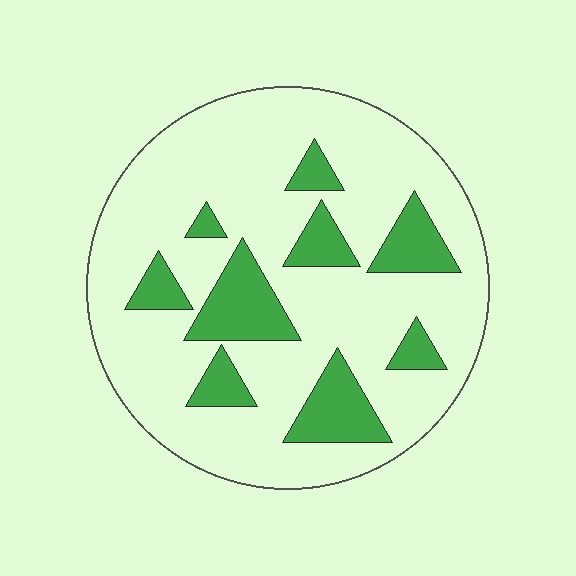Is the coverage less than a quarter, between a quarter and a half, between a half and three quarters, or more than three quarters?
Less than a quarter.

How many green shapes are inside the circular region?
9.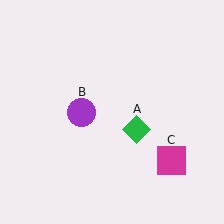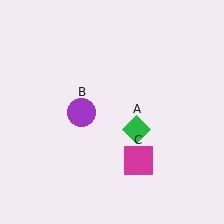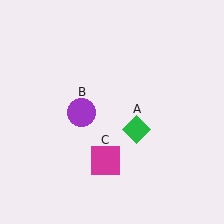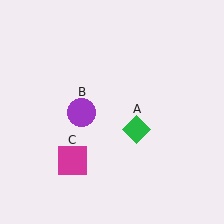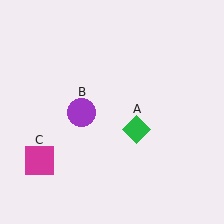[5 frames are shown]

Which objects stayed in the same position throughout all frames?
Green diamond (object A) and purple circle (object B) remained stationary.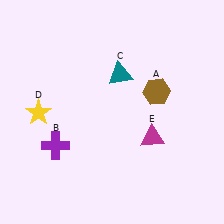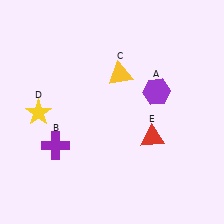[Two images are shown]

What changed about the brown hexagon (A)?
In Image 1, A is brown. In Image 2, it changed to purple.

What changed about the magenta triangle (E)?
In Image 1, E is magenta. In Image 2, it changed to red.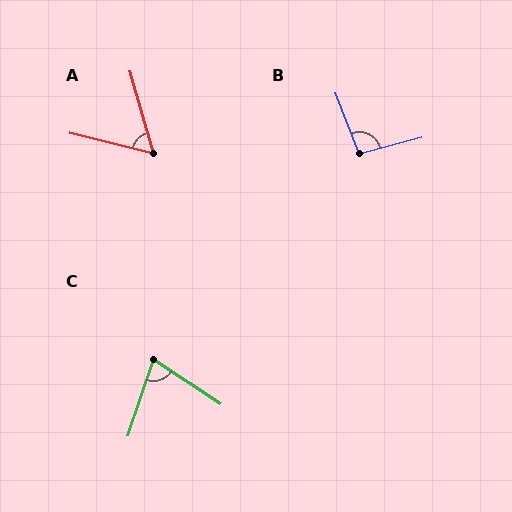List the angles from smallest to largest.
A (60°), C (75°), B (96°).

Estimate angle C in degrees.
Approximately 75 degrees.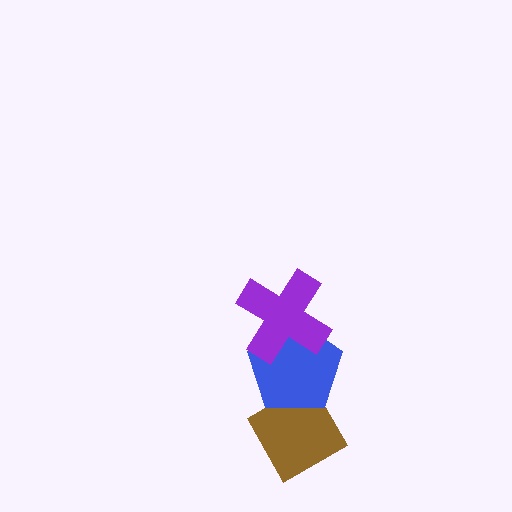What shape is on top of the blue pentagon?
The purple cross is on top of the blue pentagon.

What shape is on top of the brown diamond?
The blue pentagon is on top of the brown diamond.